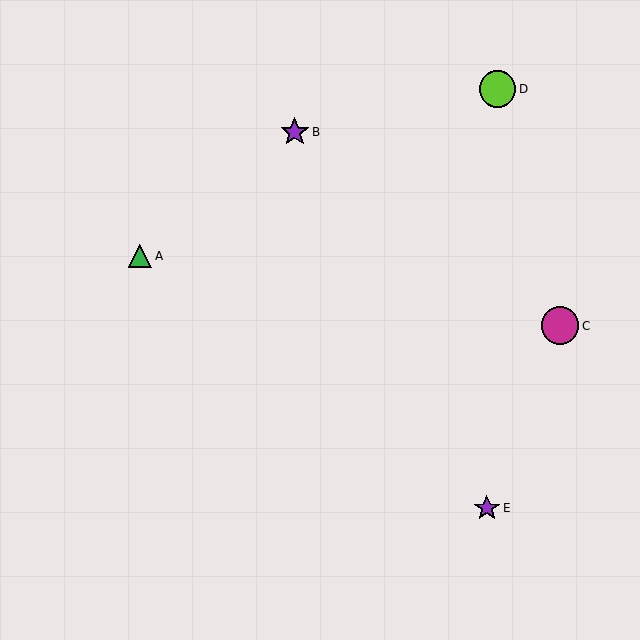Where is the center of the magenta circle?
The center of the magenta circle is at (560, 326).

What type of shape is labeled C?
Shape C is a magenta circle.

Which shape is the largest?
The magenta circle (labeled C) is the largest.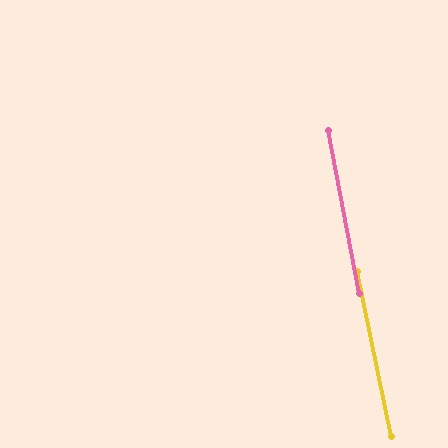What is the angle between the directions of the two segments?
Approximately 1 degree.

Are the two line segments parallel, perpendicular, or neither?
Parallel — their directions differ by only 1.1°.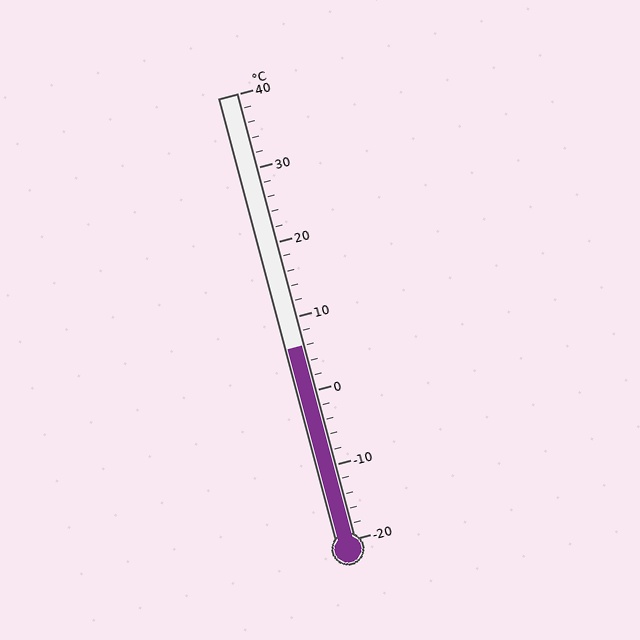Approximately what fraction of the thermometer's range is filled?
The thermometer is filled to approximately 45% of its range.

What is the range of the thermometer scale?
The thermometer scale ranges from -20°C to 40°C.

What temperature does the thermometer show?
The thermometer shows approximately 6°C.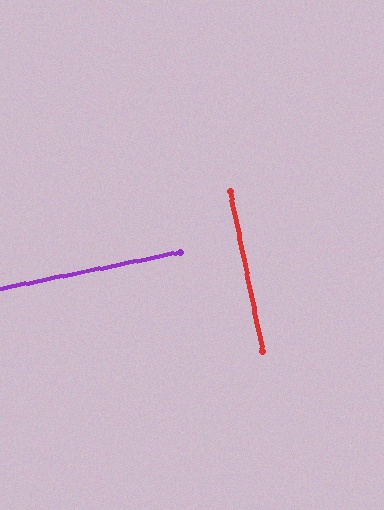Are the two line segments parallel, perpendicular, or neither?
Perpendicular — they meet at approximately 90°.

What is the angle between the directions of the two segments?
Approximately 90 degrees.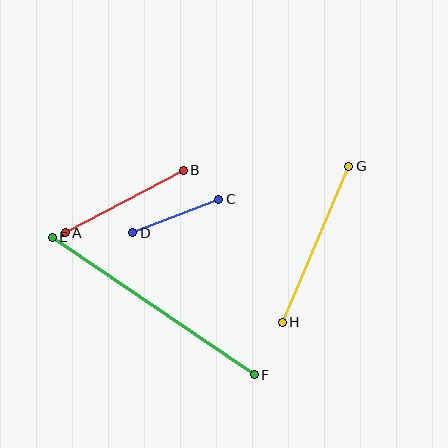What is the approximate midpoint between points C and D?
The midpoint is at approximately (176, 216) pixels.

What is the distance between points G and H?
The distance is approximately 170 pixels.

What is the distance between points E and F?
The distance is approximately 245 pixels.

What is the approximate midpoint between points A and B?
The midpoint is at approximately (124, 202) pixels.